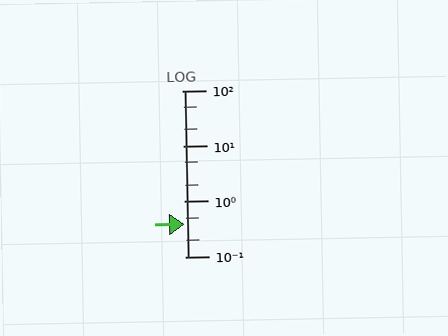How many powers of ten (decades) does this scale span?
The scale spans 3 decades, from 0.1 to 100.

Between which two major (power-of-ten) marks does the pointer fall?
The pointer is between 0.1 and 1.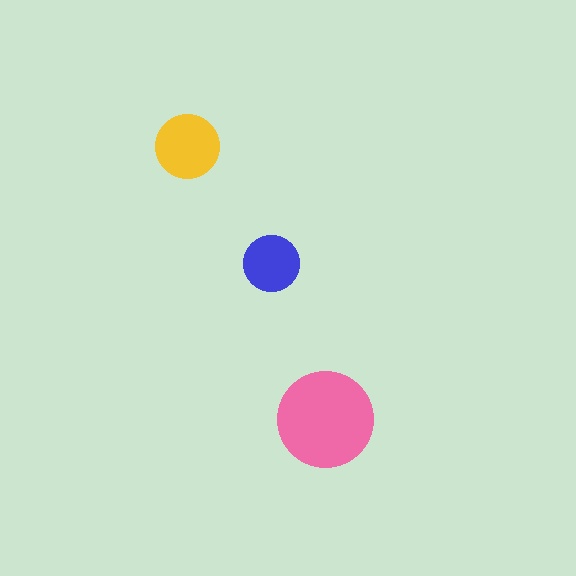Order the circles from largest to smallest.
the pink one, the yellow one, the blue one.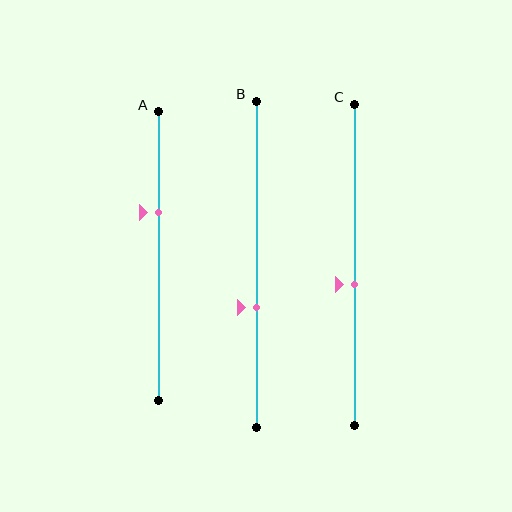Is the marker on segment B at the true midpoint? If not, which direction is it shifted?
No, the marker on segment B is shifted downward by about 13% of the segment length.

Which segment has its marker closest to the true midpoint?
Segment C has its marker closest to the true midpoint.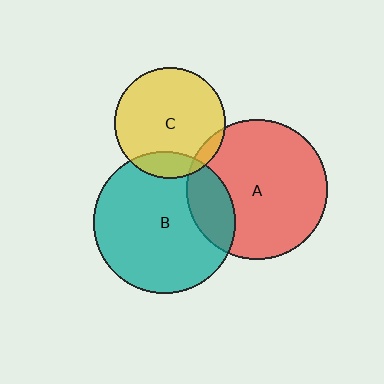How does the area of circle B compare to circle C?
Approximately 1.6 times.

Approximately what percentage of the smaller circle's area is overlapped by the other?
Approximately 5%.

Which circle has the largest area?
Circle B (teal).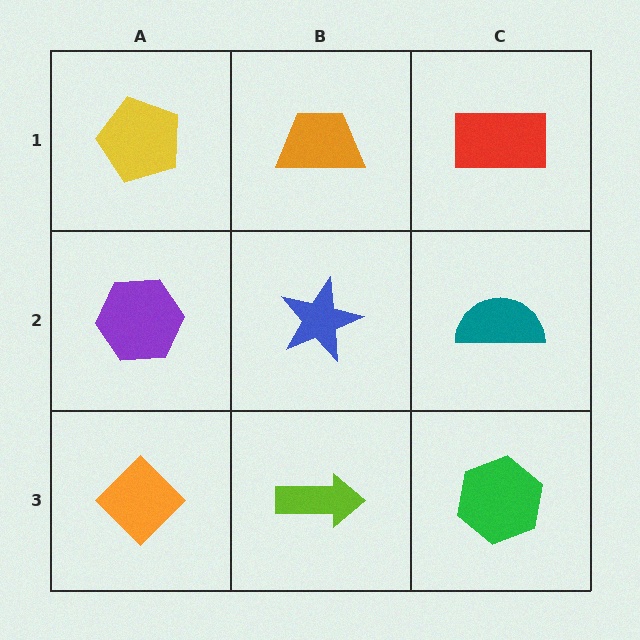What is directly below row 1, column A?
A purple hexagon.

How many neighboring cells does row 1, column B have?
3.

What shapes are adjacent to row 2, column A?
A yellow pentagon (row 1, column A), an orange diamond (row 3, column A), a blue star (row 2, column B).